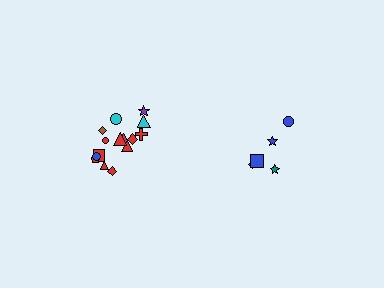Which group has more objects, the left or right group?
The left group.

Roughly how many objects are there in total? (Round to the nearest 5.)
Roughly 20 objects in total.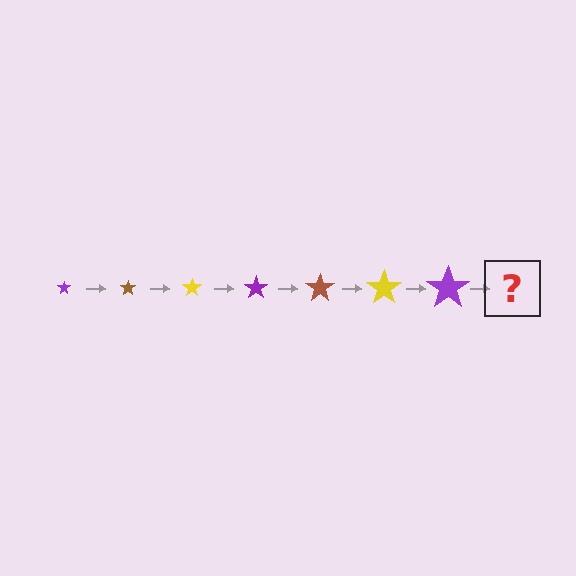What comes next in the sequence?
The next element should be a brown star, larger than the previous one.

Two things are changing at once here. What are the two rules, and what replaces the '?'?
The two rules are that the star grows larger each step and the color cycles through purple, brown, and yellow. The '?' should be a brown star, larger than the previous one.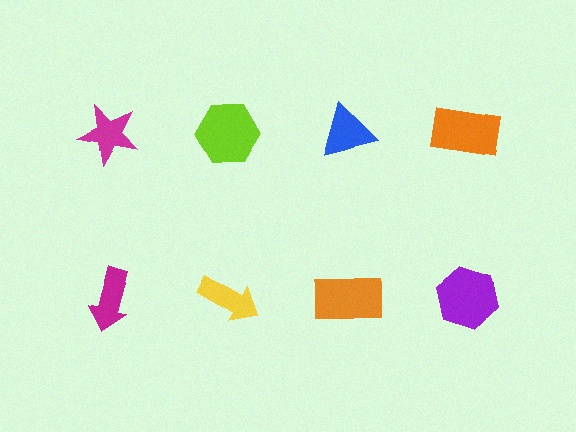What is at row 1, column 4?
An orange rectangle.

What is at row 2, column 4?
A purple hexagon.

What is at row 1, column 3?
A blue triangle.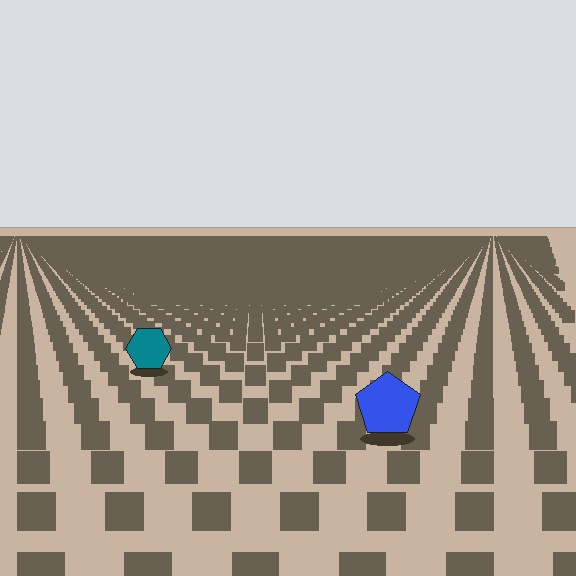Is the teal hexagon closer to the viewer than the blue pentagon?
No. The blue pentagon is closer — you can tell from the texture gradient: the ground texture is coarser near it.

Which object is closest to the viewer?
The blue pentagon is closest. The texture marks near it are larger and more spread out.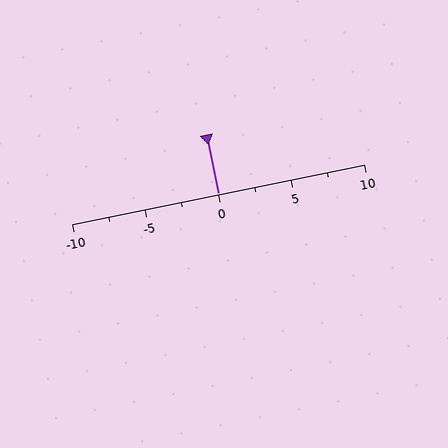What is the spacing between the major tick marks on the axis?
The major ticks are spaced 5 apart.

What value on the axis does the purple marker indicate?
The marker indicates approximately 0.